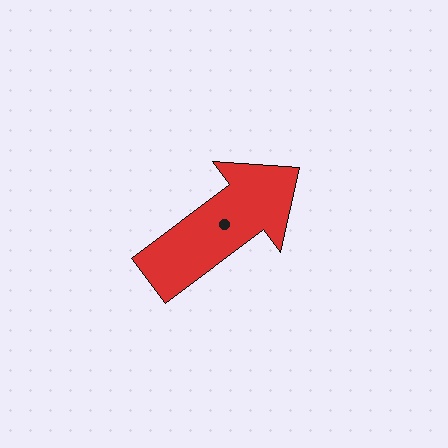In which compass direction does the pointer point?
Northeast.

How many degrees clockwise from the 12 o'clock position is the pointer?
Approximately 53 degrees.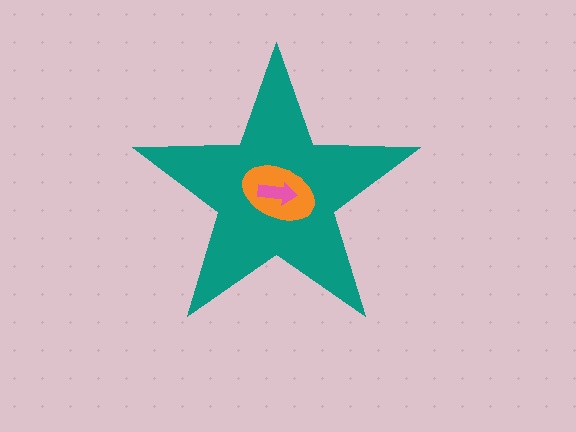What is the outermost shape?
The teal star.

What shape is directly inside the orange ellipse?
The pink arrow.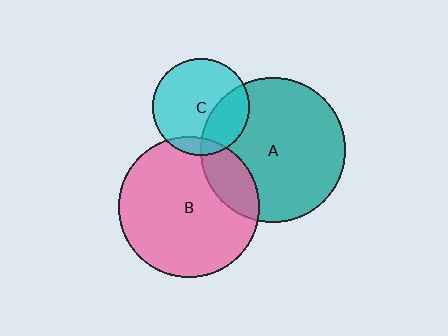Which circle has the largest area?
Circle A (teal).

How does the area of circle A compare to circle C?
Approximately 2.3 times.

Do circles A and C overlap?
Yes.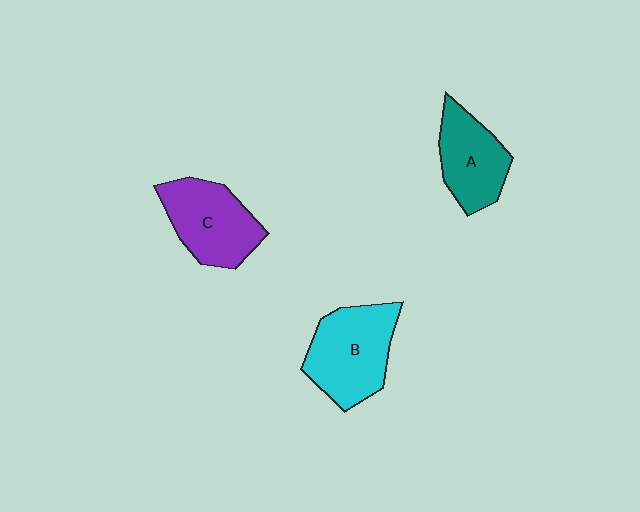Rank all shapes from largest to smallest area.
From largest to smallest: B (cyan), C (purple), A (teal).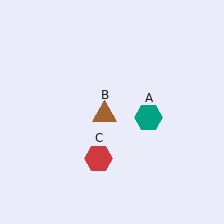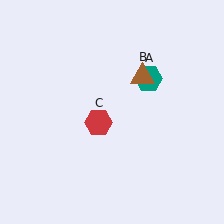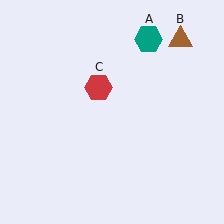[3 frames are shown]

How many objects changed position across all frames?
3 objects changed position: teal hexagon (object A), brown triangle (object B), red hexagon (object C).